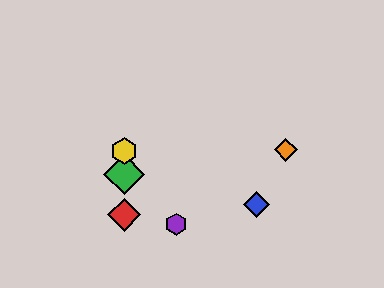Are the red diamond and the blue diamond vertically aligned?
No, the red diamond is at x≈124 and the blue diamond is at x≈257.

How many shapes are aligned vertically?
3 shapes (the red diamond, the green diamond, the yellow hexagon) are aligned vertically.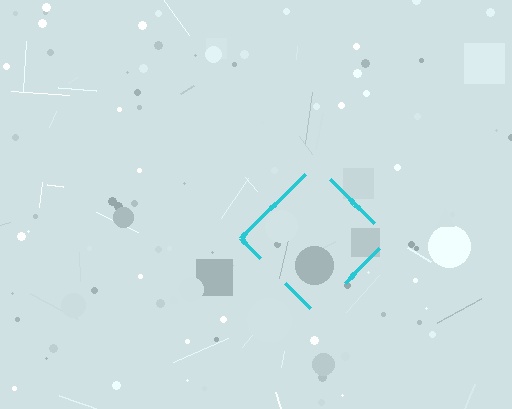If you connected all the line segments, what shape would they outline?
They would outline a diamond.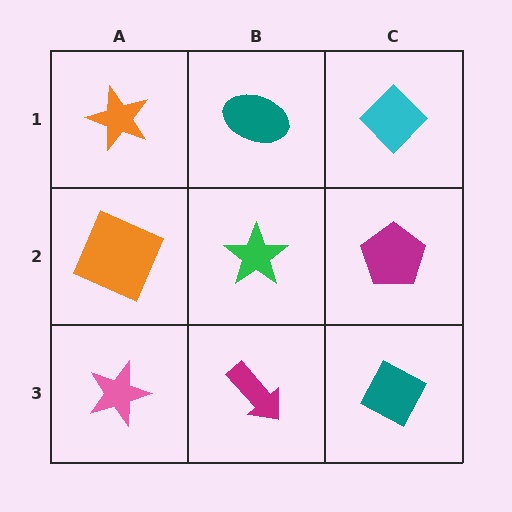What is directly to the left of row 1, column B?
An orange star.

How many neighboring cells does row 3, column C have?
2.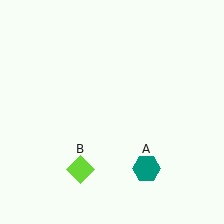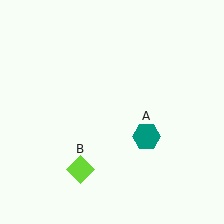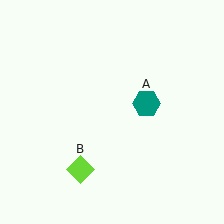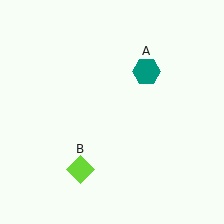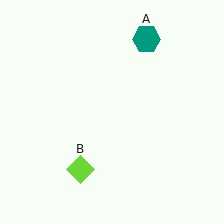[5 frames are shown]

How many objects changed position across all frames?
1 object changed position: teal hexagon (object A).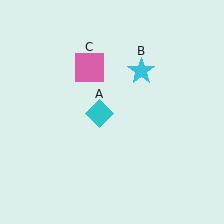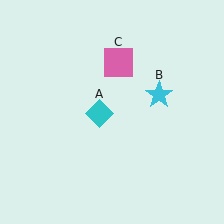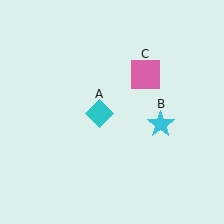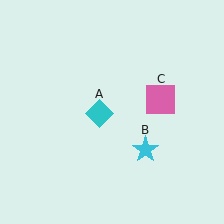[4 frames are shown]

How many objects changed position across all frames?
2 objects changed position: cyan star (object B), pink square (object C).